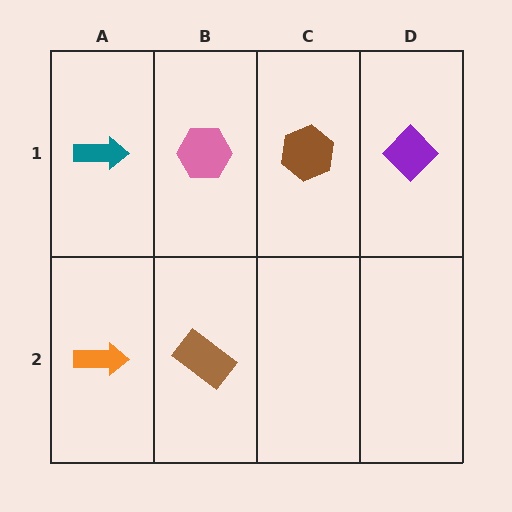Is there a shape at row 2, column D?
No, that cell is empty.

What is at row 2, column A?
An orange arrow.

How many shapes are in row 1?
4 shapes.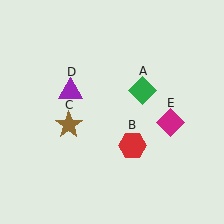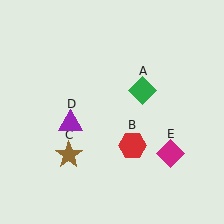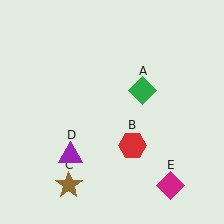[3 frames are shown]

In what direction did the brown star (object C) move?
The brown star (object C) moved down.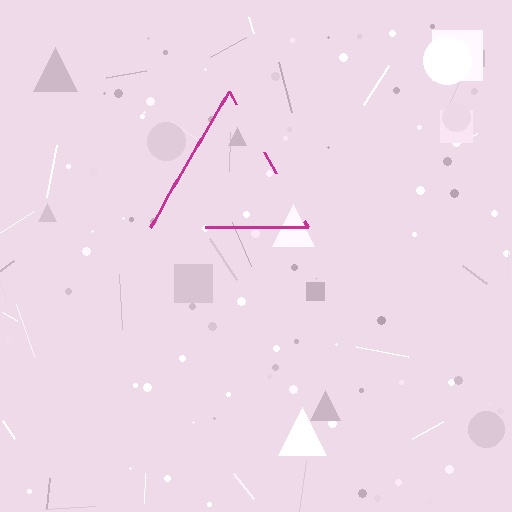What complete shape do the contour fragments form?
The contour fragments form a triangle.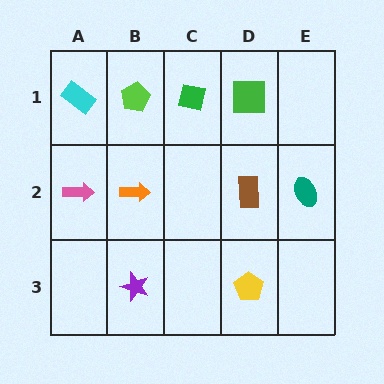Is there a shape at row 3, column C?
No, that cell is empty.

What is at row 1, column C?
A green square.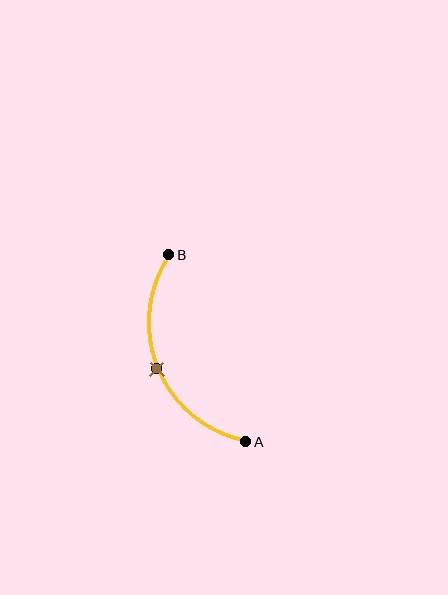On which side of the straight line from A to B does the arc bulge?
The arc bulges to the left of the straight line connecting A and B.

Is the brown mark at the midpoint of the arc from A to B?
Yes. The brown mark lies on the arc at equal arc-length from both A and B — it is the arc midpoint.